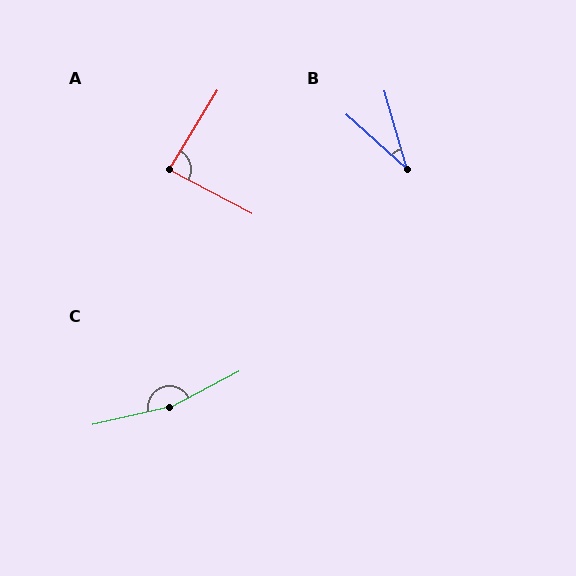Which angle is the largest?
C, at approximately 165 degrees.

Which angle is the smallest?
B, at approximately 32 degrees.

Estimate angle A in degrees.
Approximately 86 degrees.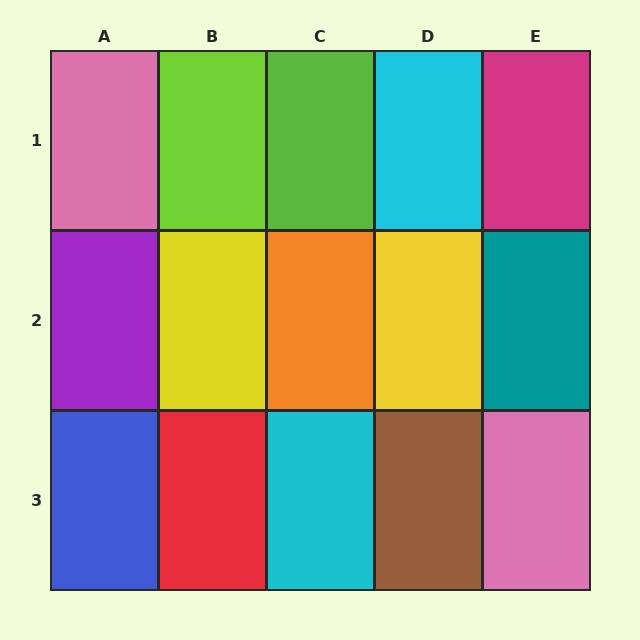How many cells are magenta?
1 cell is magenta.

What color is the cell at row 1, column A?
Pink.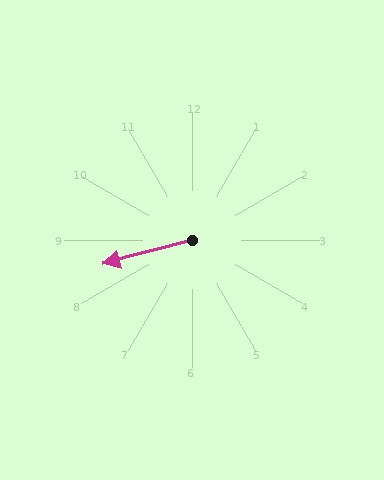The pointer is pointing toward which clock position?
Roughly 9 o'clock.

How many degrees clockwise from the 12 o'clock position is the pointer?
Approximately 255 degrees.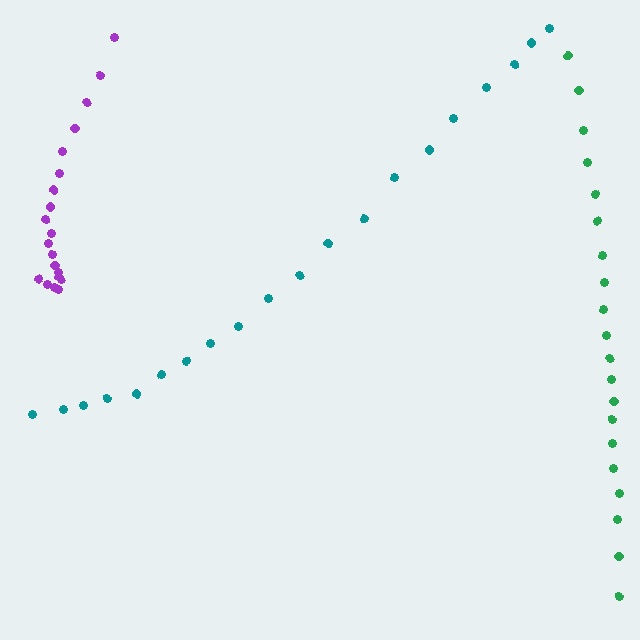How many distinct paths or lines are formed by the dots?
There are 3 distinct paths.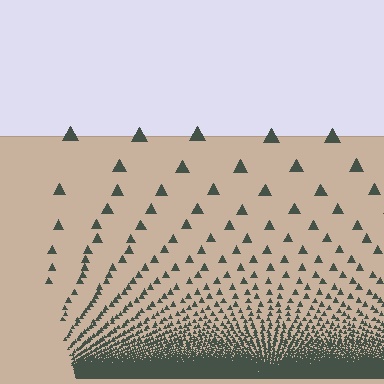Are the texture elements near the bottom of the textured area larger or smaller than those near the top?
Smaller. The gradient is inverted — elements near the bottom are smaller and denser.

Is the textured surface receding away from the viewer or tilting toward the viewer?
The surface appears to tilt toward the viewer. Texture elements get larger and sparser toward the top.